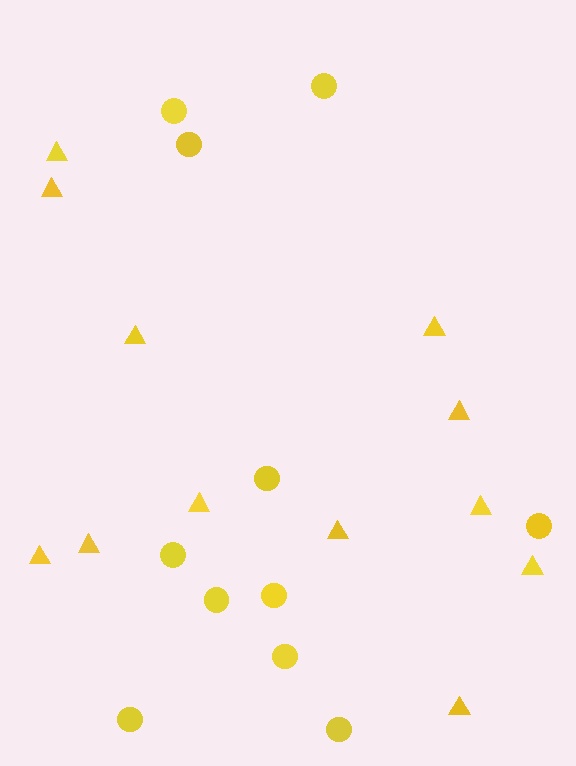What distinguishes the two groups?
There are 2 groups: one group of triangles (12) and one group of circles (11).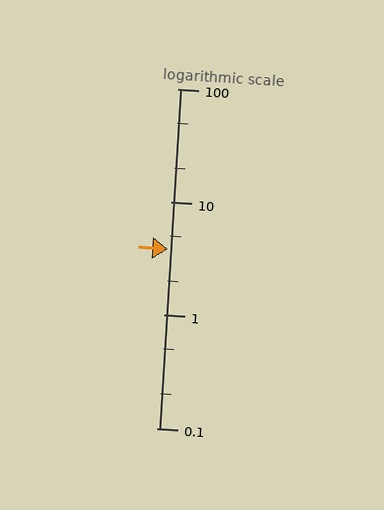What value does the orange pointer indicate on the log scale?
The pointer indicates approximately 3.8.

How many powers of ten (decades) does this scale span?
The scale spans 3 decades, from 0.1 to 100.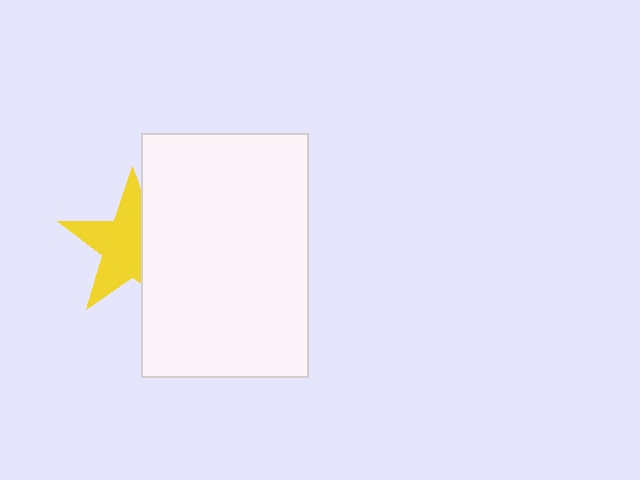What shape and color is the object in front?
The object in front is a white rectangle.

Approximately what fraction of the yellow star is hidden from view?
Roughly 38% of the yellow star is hidden behind the white rectangle.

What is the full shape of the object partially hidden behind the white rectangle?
The partially hidden object is a yellow star.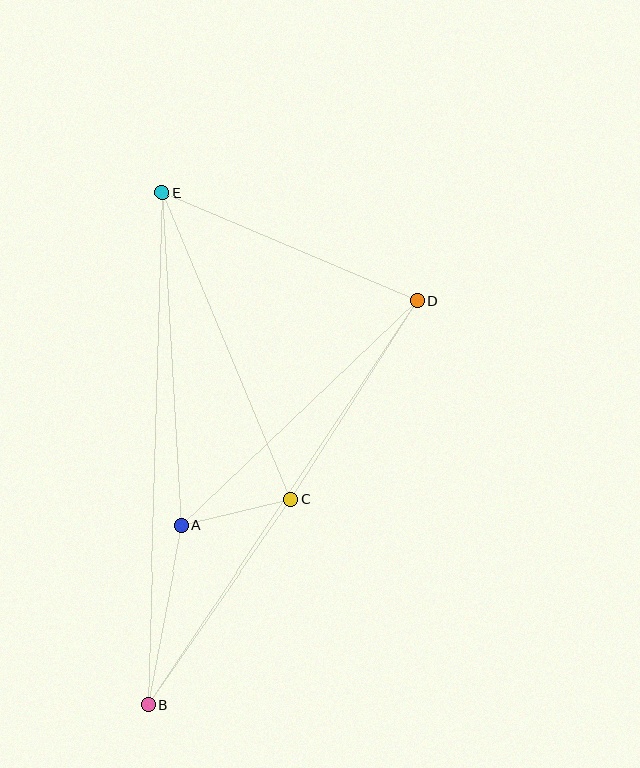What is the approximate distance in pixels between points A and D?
The distance between A and D is approximately 326 pixels.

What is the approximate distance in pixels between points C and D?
The distance between C and D is approximately 235 pixels.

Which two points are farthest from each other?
Points B and E are farthest from each other.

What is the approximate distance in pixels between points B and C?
The distance between B and C is approximately 251 pixels.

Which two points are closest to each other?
Points A and C are closest to each other.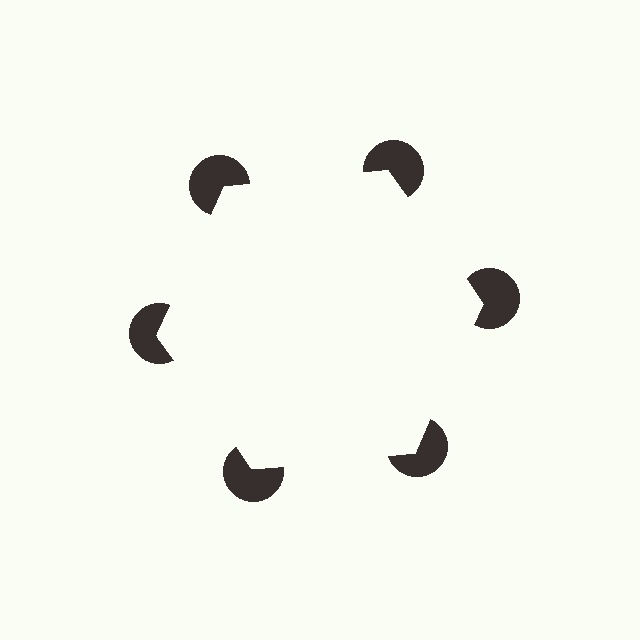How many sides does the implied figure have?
6 sides.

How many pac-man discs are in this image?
There are 6 — one at each vertex of the illusory hexagon.